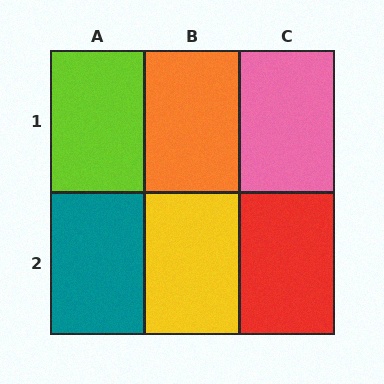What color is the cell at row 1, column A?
Lime.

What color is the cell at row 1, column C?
Pink.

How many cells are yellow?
1 cell is yellow.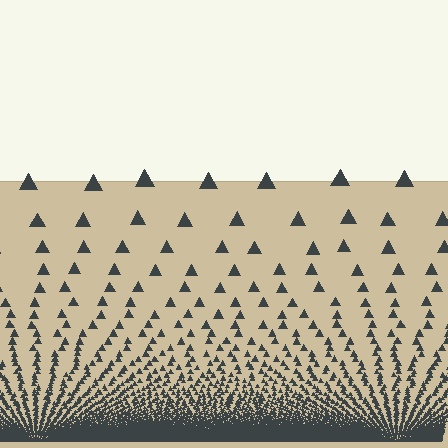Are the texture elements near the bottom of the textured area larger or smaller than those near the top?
Smaller. The gradient is inverted — elements near the bottom are smaller and denser.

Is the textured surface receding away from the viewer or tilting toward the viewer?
The surface appears to tilt toward the viewer. Texture elements get larger and sparser toward the top.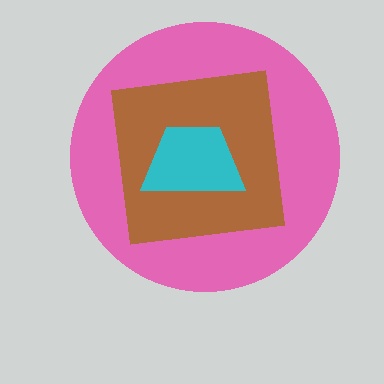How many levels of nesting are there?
3.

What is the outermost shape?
The pink circle.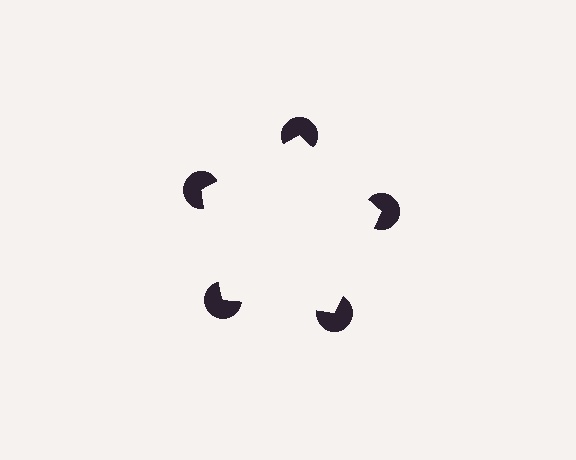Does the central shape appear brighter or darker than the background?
It typically appears slightly brighter than the background, even though no actual brightness change is drawn.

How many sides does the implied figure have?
5 sides.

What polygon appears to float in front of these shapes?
An illusory pentagon — its edges are inferred from the aligned wedge cuts in the pac-man discs, not physically drawn.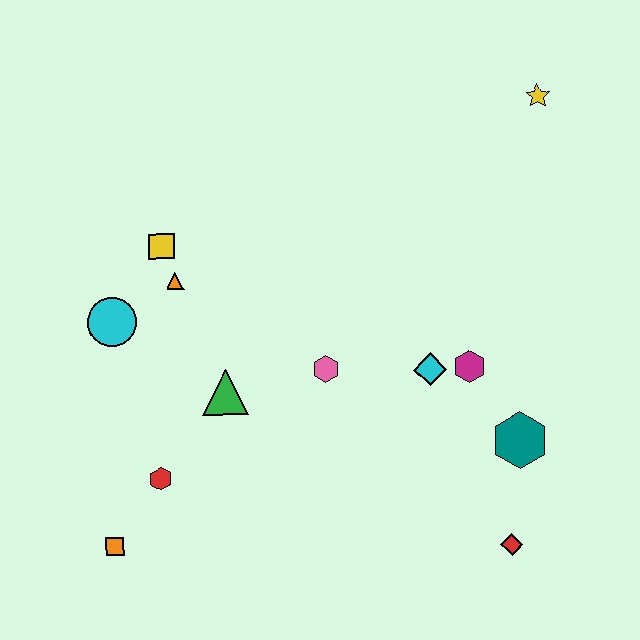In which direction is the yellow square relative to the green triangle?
The yellow square is above the green triangle.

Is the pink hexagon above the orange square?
Yes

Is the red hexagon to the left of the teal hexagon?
Yes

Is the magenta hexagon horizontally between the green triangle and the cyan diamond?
No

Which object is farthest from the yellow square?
The red diamond is farthest from the yellow square.